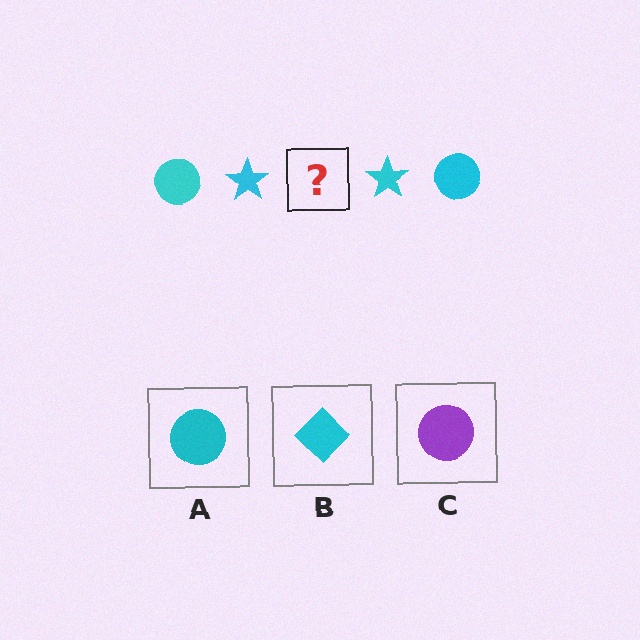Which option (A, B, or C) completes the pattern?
A.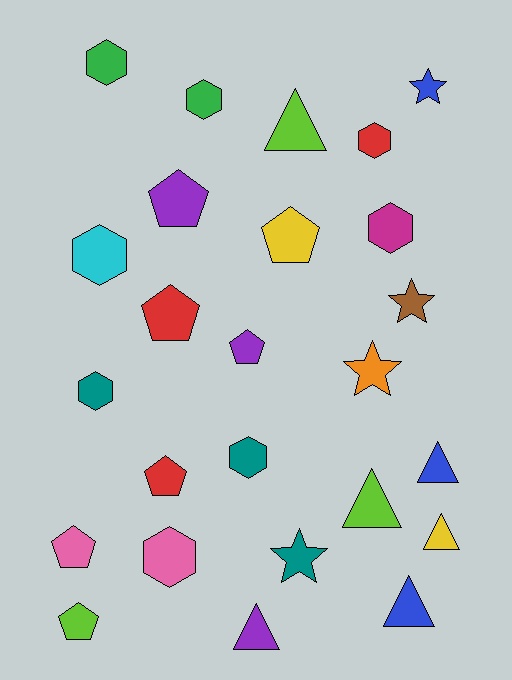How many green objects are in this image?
There are 2 green objects.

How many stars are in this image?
There are 4 stars.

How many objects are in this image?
There are 25 objects.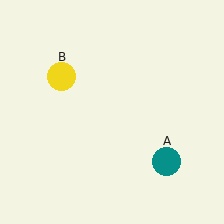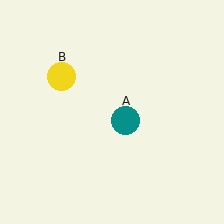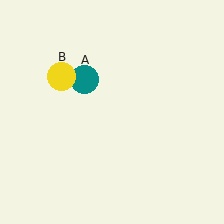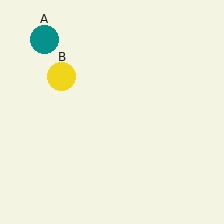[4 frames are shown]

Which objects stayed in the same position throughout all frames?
Yellow circle (object B) remained stationary.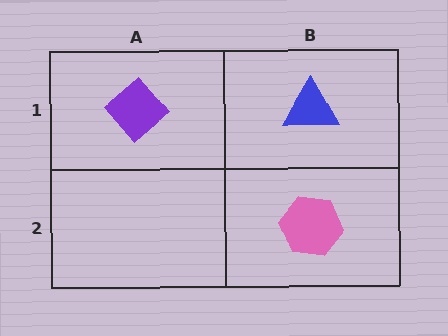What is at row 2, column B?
A pink hexagon.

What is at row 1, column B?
A blue triangle.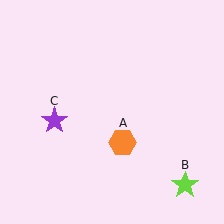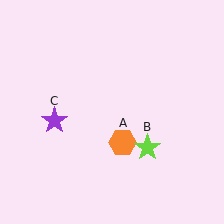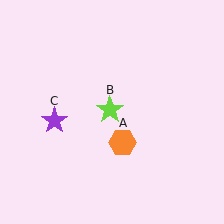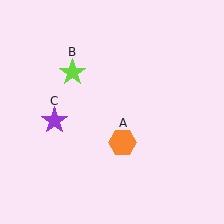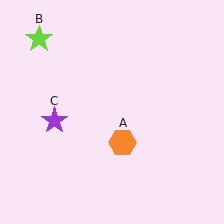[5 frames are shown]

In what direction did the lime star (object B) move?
The lime star (object B) moved up and to the left.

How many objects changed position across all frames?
1 object changed position: lime star (object B).